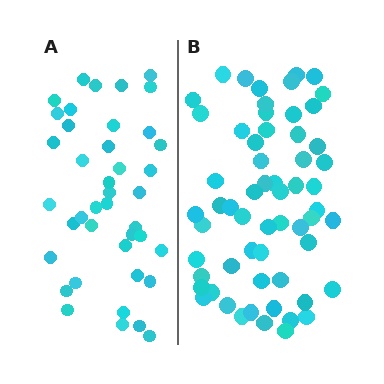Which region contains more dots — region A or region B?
Region B (the right region) has more dots.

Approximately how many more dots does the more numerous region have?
Region B has approximately 20 more dots than region A.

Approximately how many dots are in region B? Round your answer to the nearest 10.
About 60 dots.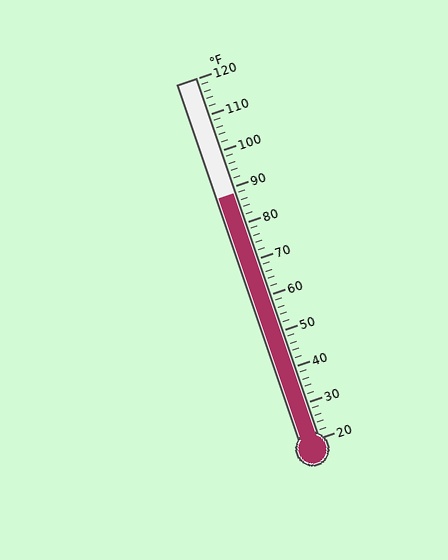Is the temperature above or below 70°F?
The temperature is above 70°F.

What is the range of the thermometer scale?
The thermometer scale ranges from 20°F to 120°F.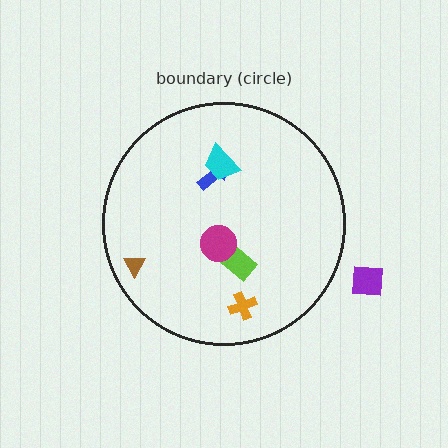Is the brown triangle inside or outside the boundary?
Inside.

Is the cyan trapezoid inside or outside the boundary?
Inside.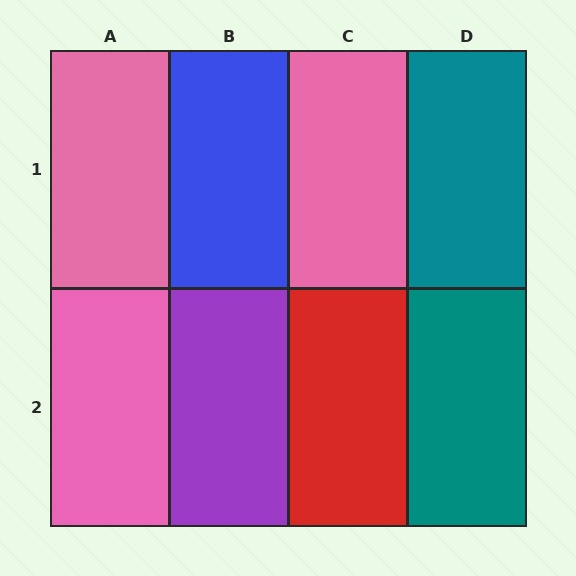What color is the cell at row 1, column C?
Pink.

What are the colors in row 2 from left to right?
Pink, purple, red, teal.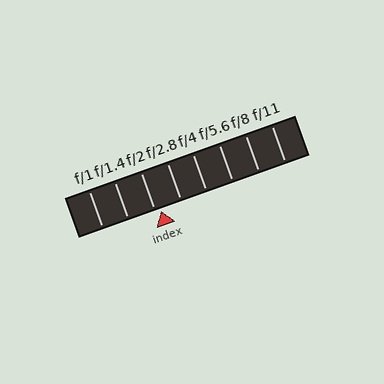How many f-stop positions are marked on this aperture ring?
There are 8 f-stop positions marked.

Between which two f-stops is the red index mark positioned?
The index mark is between f/2 and f/2.8.